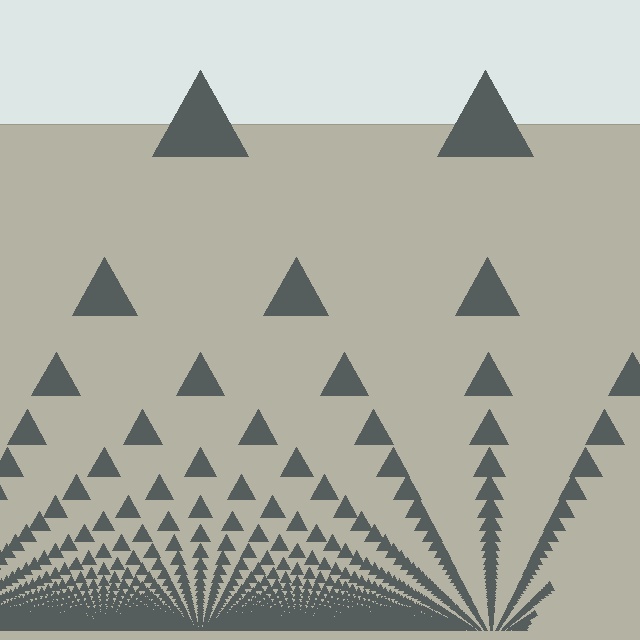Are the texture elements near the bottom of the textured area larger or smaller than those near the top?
Smaller. The gradient is inverted — elements near the bottom are smaller and denser.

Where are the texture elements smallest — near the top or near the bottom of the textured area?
Near the bottom.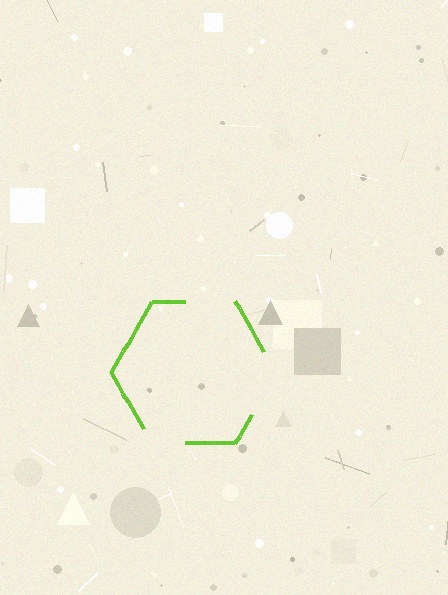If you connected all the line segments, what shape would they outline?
They would outline a hexagon.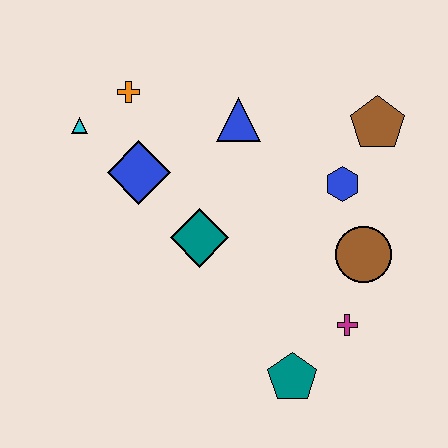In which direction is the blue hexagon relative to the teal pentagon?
The blue hexagon is above the teal pentagon.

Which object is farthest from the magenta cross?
The cyan triangle is farthest from the magenta cross.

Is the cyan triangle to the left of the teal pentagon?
Yes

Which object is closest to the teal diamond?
The blue diamond is closest to the teal diamond.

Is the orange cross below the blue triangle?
No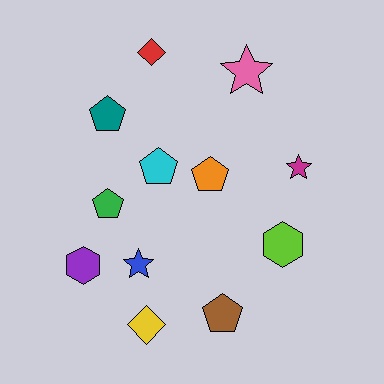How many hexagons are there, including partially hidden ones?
There are 2 hexagons.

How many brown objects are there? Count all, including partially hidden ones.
There is 1 brown object.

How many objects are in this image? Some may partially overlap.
There are 12 objects.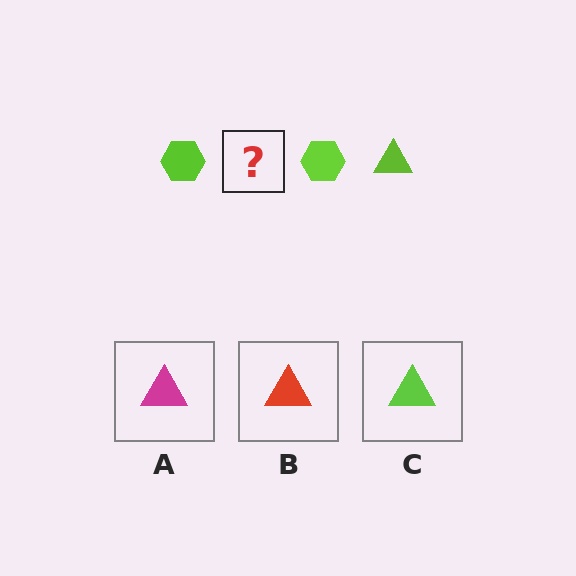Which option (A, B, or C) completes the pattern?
C.